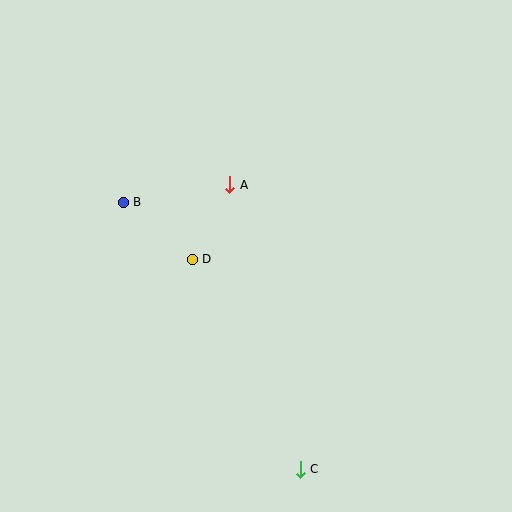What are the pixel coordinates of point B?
Point B is at (123, 202).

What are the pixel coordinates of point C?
Point C is at (300, 469).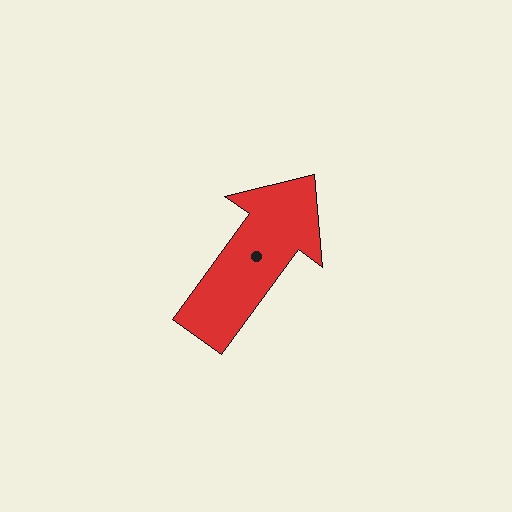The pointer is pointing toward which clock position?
Roughly 1 o'clock.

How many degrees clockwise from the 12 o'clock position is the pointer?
Approximately 36 degrees.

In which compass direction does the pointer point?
Northeast.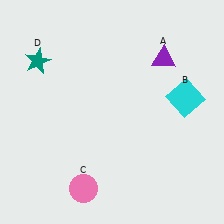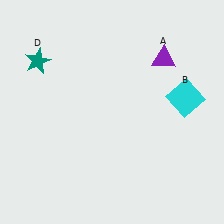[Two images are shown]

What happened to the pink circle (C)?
The pink circle (C) was removed in Image 2. It was in the bottom-left area of Image 1.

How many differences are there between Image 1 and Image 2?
There is 1 difference between the two images.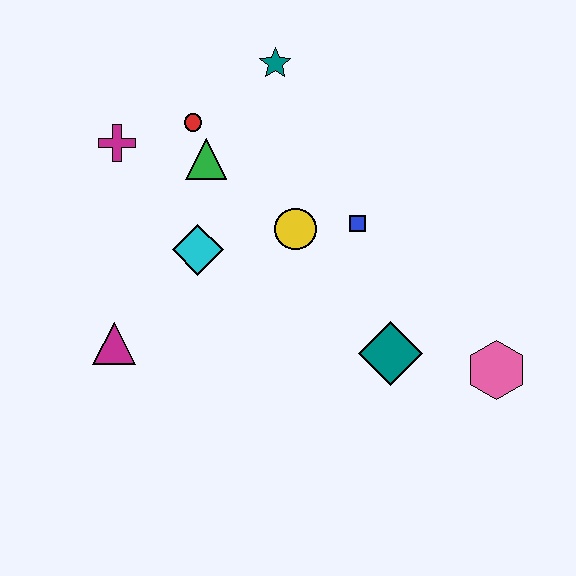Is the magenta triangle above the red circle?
No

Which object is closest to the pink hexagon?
The teal diamond is closest to the pink hexagon.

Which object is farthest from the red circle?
The pink hexagon is farthest from the red circle.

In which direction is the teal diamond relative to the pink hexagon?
The teal diamond is to the left of the pink hexagon.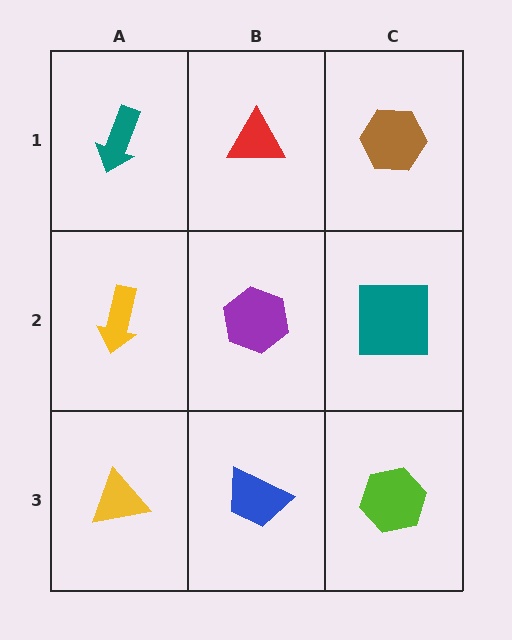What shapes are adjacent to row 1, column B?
A purple hexagon (row 2, column B), a teal arrow (row 1, column A), a brown hexagon (row 1, column C).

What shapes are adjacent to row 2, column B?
A red triangle (row 1, column B), a blue trapezoid (row 3, column B), a yellow arrow (row 2, column A), a teal square (row 2, column C).